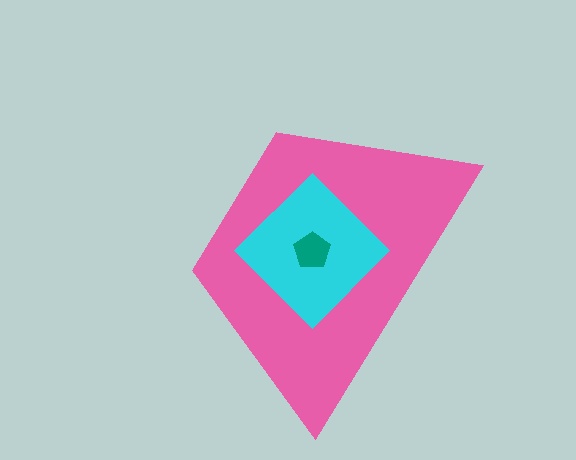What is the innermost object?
The teal pentagon.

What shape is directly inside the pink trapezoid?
The cyan diamond.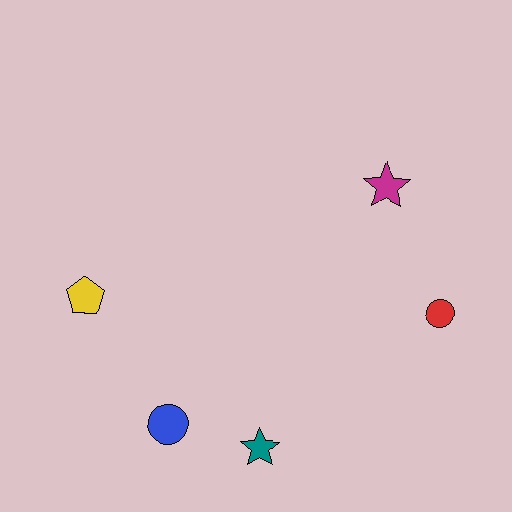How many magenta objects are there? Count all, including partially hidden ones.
There is 1 magenta object.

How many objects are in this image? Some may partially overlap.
There are 5 objects.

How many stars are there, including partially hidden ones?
There are 2 stars.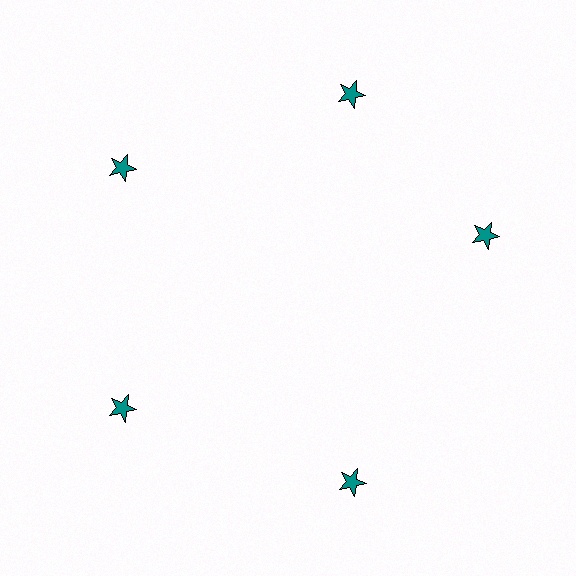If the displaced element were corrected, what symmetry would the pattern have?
It would have 5-fold rotational symmetry — the pattern would map onto itself every 72 degrees.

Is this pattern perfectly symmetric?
No. The 5 teal stars are arranged in a ring, but one element near the 3 o'clock position is rotated out of alignment along the ring, breaking the 5-fold rotational symmetry.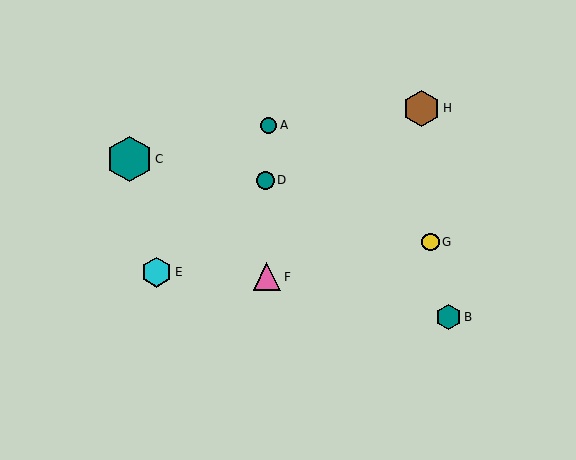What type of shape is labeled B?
Shape B is a teal hexagon.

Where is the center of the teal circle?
The center of the teal circle is at (265, 180).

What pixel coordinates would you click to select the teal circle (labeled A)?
Click at (269, 125) to select the teal circle A.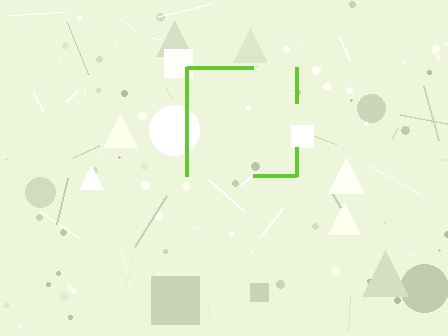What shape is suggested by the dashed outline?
The dashed outline suggests a square.